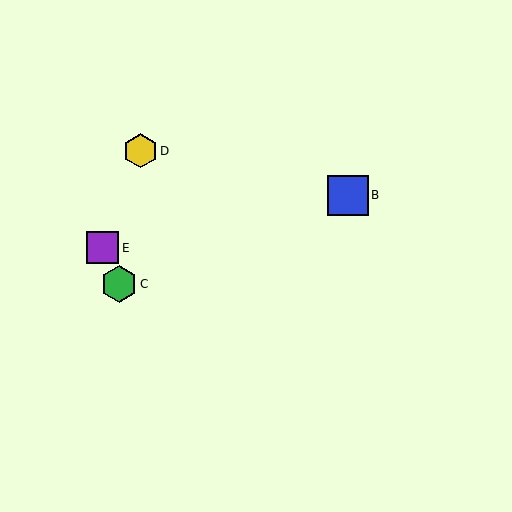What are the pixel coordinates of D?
Object D is at (140, 151).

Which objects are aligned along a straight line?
Objects A, B, C are aligned along a straight line.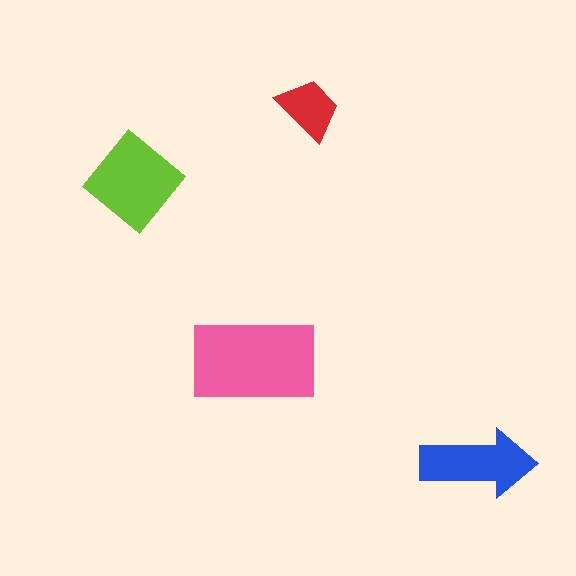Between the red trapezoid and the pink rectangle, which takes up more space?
The pink rectangle.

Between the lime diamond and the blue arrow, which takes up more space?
The lime diamond.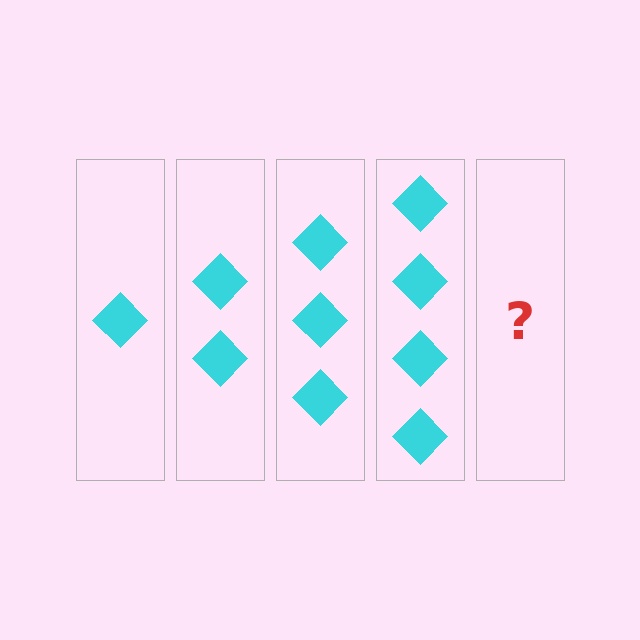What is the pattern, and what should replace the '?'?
The pattern is that each step adds one more diamond. The '?' should be 5 diamonds.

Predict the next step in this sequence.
The next step is 5 diamonds.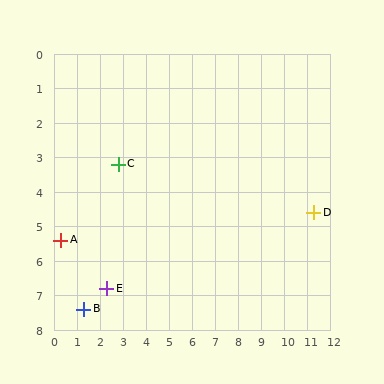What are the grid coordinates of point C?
Point C is at approximately (2.8, 3.2).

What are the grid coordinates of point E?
Point E is at approximately (2.3, 6.8).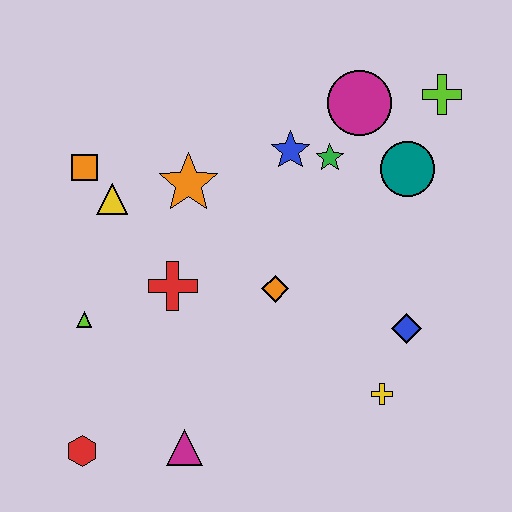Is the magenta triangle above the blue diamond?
No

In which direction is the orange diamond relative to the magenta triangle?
The orange diamond is above the magenta triangle.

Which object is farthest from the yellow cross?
The orange square is farthest from the yellow cross.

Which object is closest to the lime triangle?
The red cross is closest to the lime triangle.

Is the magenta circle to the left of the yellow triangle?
No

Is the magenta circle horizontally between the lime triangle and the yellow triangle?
No